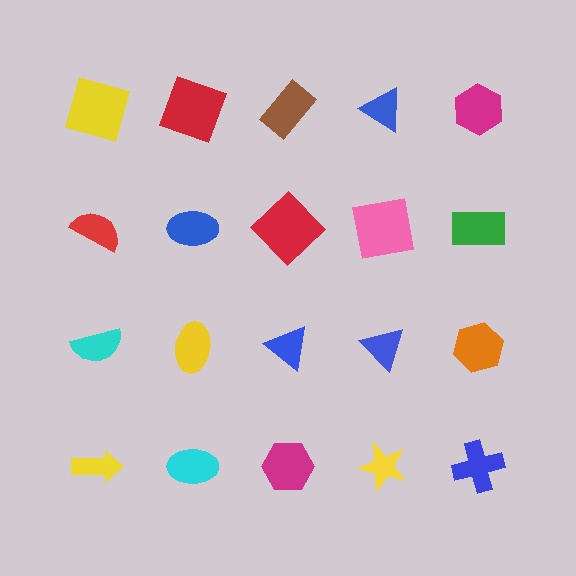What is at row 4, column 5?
A blue cross.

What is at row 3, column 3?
A blue triangle.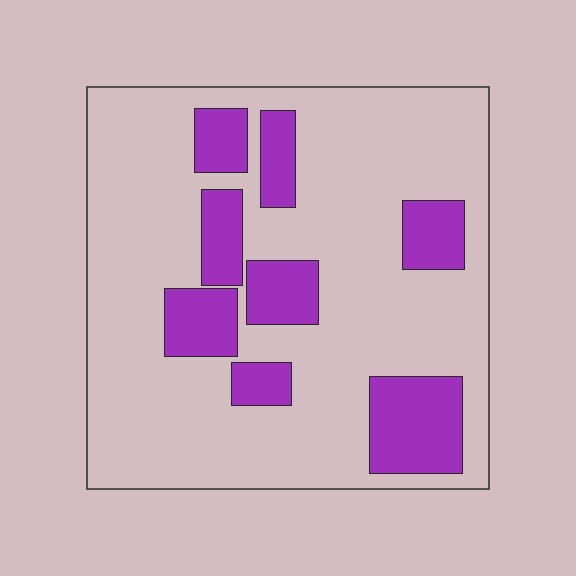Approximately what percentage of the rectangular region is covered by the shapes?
Approximately 25%.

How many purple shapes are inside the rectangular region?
8.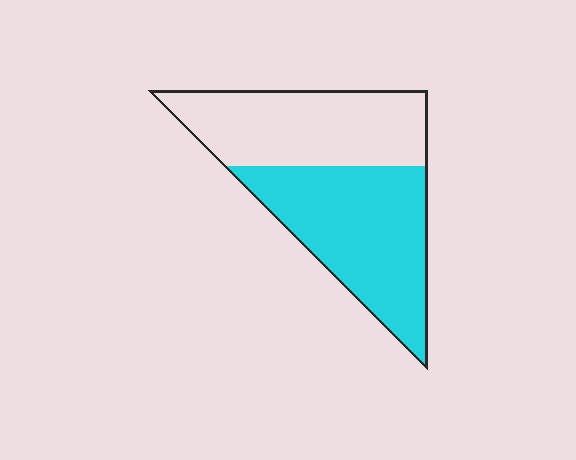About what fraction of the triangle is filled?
About one half (1/2).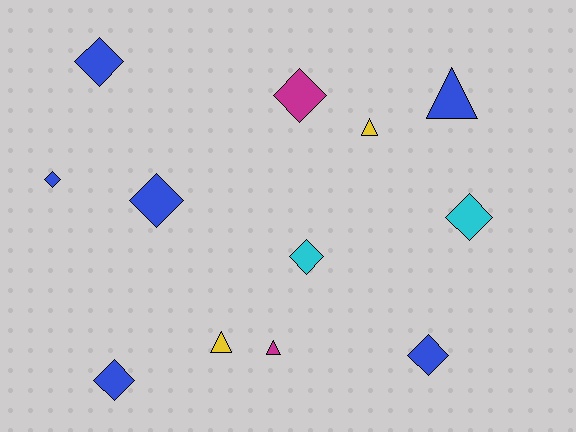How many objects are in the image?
There are 12 objects.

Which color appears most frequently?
Blue, with 6 objects.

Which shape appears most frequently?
Diamond, with 8 objects.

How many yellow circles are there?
There are no yellow circles.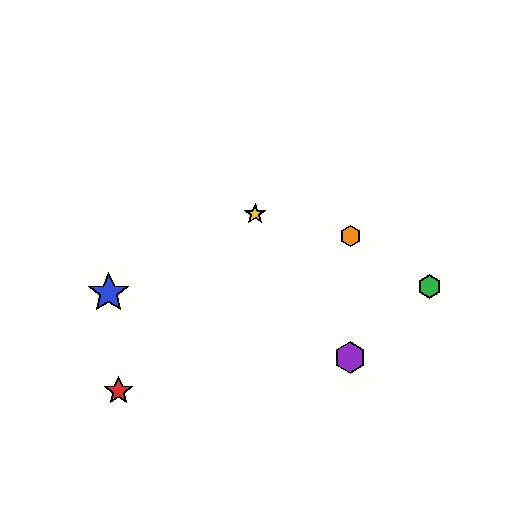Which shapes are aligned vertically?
The purple hexagon, the orange hexagon are aligned vertically.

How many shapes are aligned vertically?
2 shapes (the purple hexagon, the orange hexagon) are aligned vertically.